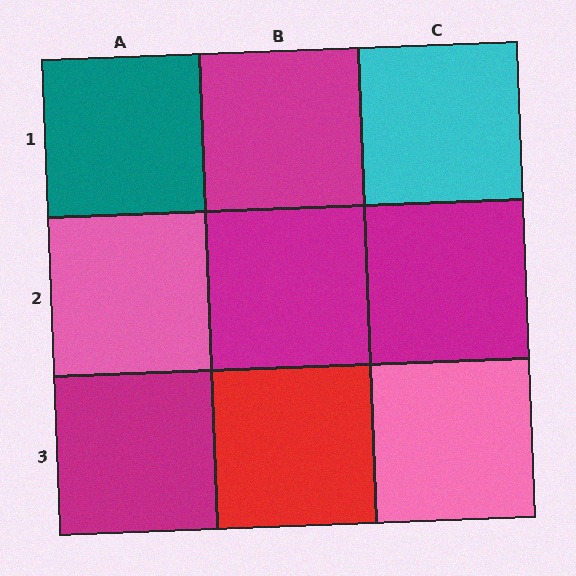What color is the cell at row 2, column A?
Pink.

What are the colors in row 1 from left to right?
Teal, magenta, cyan.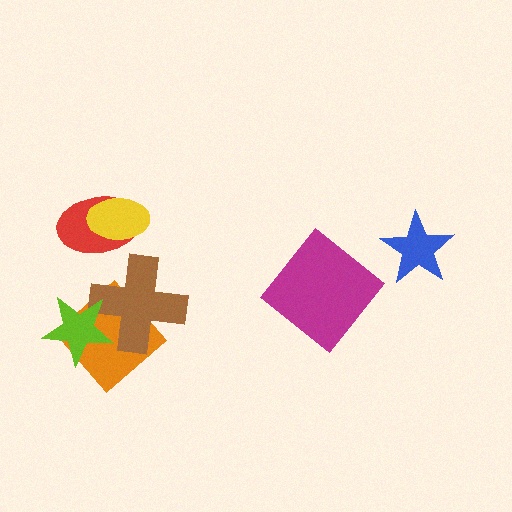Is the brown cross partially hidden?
Yes, it is partially covered by another shape.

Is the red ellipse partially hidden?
Yes, it is partially covered by another shape.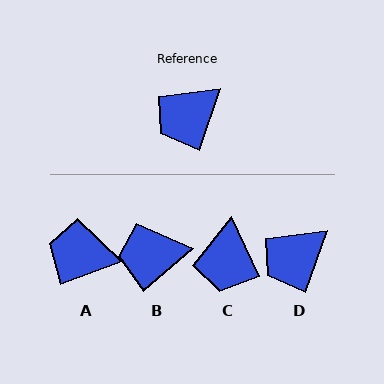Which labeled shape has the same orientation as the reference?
D.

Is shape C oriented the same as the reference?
No, it is off by about 44 degrees.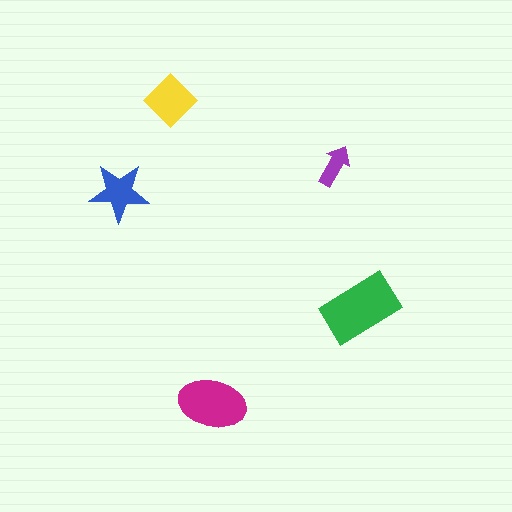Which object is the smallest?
The purple arrow.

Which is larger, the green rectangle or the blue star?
The green rectangle.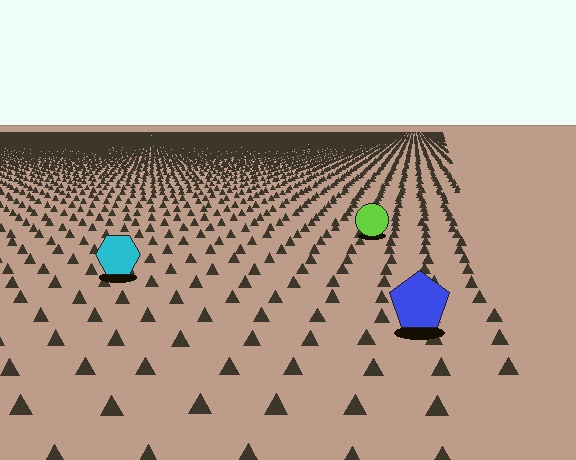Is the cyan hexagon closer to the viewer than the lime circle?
Yes. The cyan hexagon is closer — you can tell from the texture gradient: the ground texture is coarser near it.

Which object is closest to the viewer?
The blue pentagon is closest. The texture marks near it are larger and more spread out.